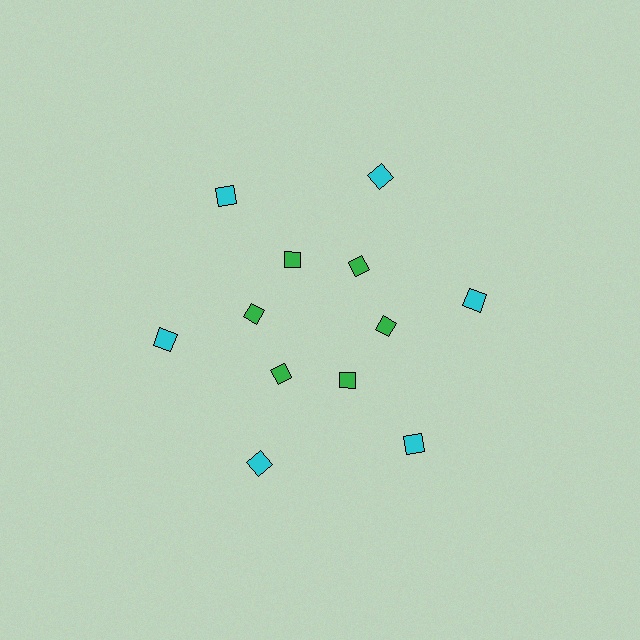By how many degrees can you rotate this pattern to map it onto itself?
The pattern maps onto itself every 60 degrees of rotation.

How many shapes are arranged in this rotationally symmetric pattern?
There are 12 shapes, arranged in 6 groups of 2.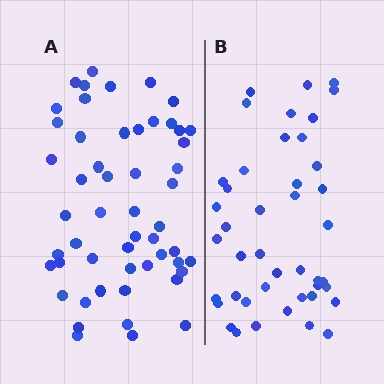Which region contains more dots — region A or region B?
Region A (the left region) has more dots.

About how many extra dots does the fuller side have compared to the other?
Region A has roughly 10 or so more dots than region B.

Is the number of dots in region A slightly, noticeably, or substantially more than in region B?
Region A has only slightly more — the two regions are fairly close. The ratio is roughly 1.2 to 1.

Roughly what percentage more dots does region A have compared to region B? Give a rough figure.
About 25% more.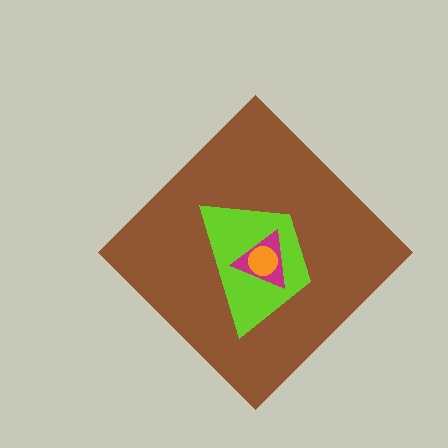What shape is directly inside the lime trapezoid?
The magenta triangle.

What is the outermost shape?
The brown diamond.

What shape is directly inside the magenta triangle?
The orange circle.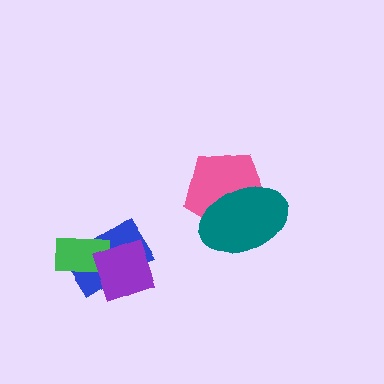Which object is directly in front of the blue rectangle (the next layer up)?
The green rectangle is directly in front of the blue rectangle.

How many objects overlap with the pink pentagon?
1 object overlaps with the pink pentagon.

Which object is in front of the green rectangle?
The purple diamond is in front of the green rectangle.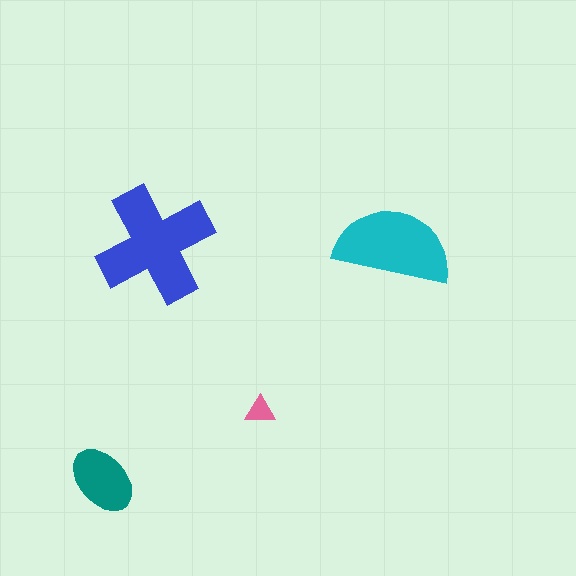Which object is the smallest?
The pink triangle.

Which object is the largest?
The blue cross.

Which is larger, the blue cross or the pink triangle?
The blue cross.